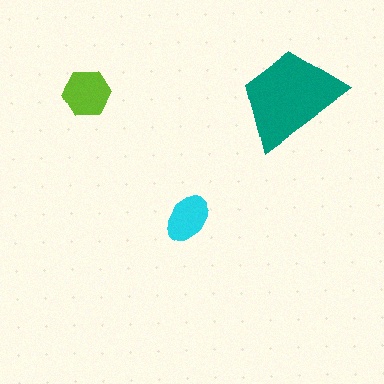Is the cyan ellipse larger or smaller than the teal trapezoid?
Smaller.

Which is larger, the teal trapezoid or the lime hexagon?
The teal trapezoid.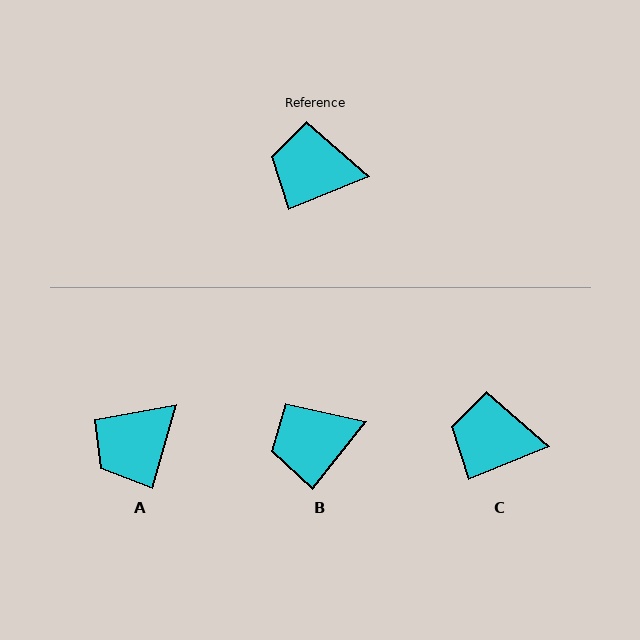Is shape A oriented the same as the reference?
No, it is off by about 51 degrees.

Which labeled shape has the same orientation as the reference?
C.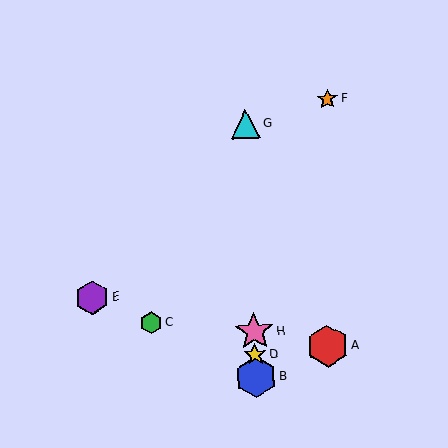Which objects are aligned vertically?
Objects B, D, G, H are aligned vertically.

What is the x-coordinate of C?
Object C is at x≈151.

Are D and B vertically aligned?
Yes, both are at x≈255.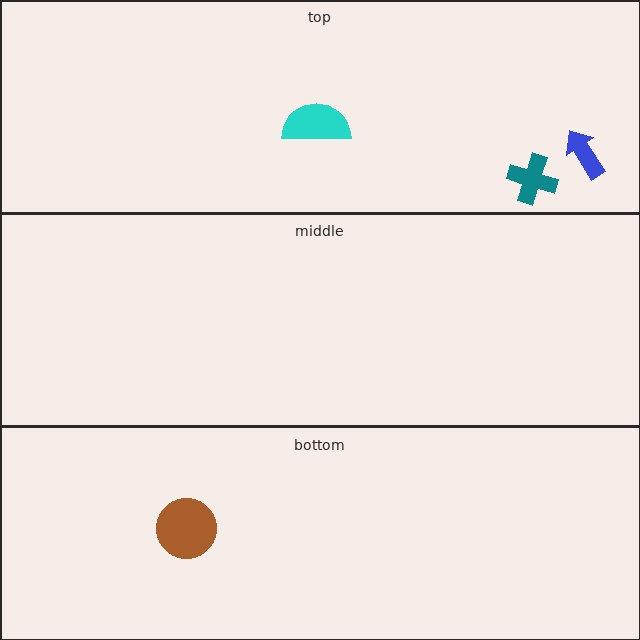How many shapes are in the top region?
3.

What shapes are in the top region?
The cyan semicircle, the blue arrow, the teal cross.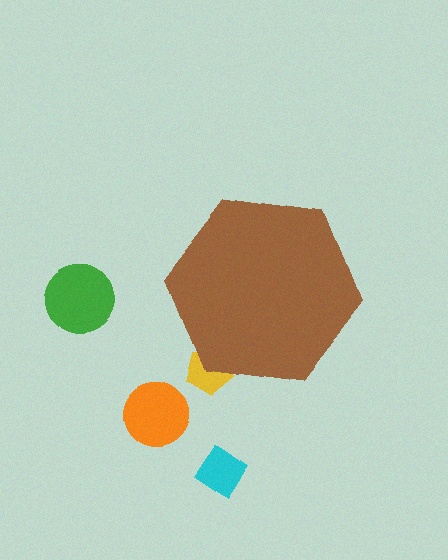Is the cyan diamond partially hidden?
No, the cyan diamond is fully visible.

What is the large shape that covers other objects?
A brown hexagon.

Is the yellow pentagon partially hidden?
Yes, the yellow pentagon is partially hidden behind the brown hexagon.